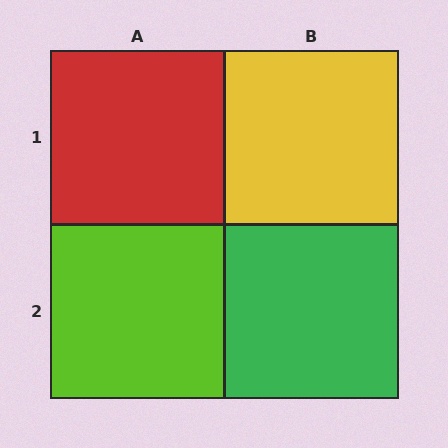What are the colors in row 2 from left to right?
Lime, green.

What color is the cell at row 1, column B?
Yellow.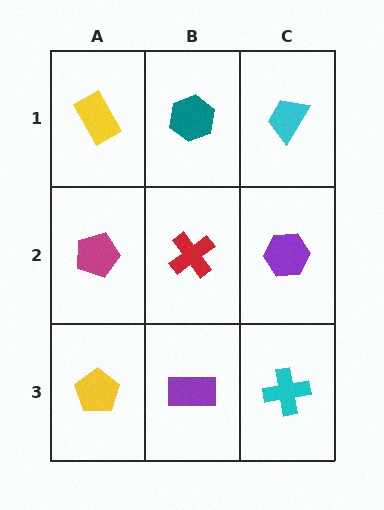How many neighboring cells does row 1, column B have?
3.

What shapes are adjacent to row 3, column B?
A red cross (row 2, column B), a yellow pentagon (row 3, column A), a cyan cross (row 3, column C).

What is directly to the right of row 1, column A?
A teal hexagon.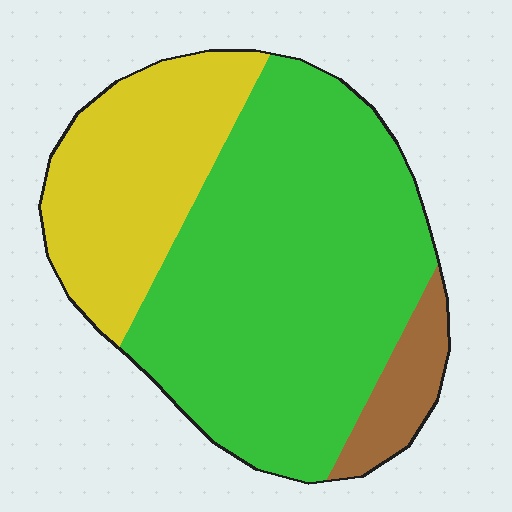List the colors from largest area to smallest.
From largest to smallest: green, yellow, brown.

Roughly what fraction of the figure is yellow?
Yellow takes up between a quarter and a half of the figure.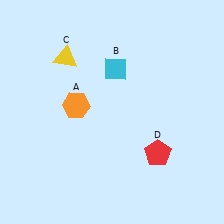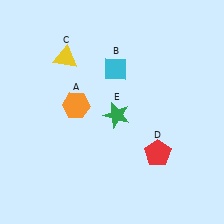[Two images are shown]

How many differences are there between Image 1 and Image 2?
There is 1 difference between the two images.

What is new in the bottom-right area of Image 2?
A green star (E) was added in the bottom-right area of Image 2.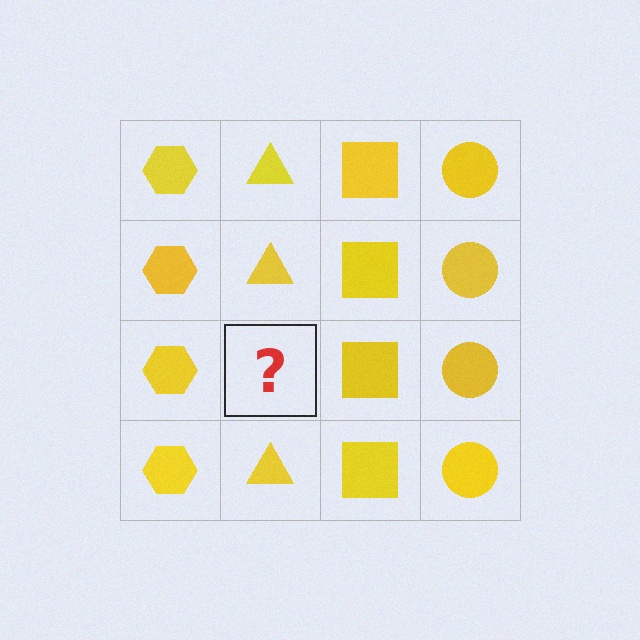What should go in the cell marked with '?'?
The missing cell should contain a yellow triangle.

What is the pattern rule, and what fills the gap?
The rule is that each column has a consistent shape. The gap should be filled with a yellow triangle.